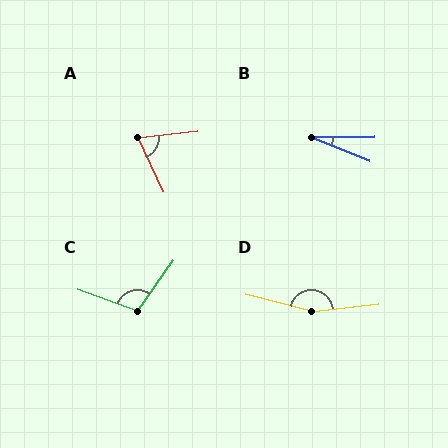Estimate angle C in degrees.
Approximately 106 degrees.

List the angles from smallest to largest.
B (22°), A (72°), C (106°), D (159°).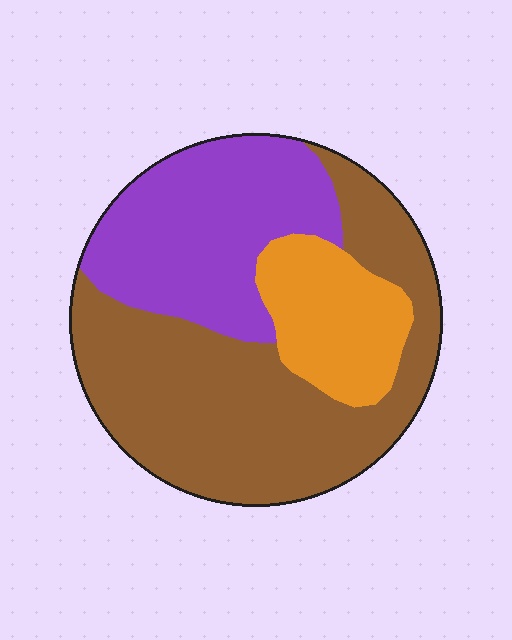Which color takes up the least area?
Orange, at roughly 15%.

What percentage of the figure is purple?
Purple covers roughly 30% of the figure.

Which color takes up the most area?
Brown, at roughly 50%.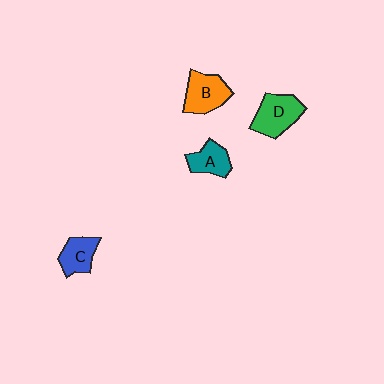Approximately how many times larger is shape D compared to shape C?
Approximately 1.4 times.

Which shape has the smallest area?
Shape A (teal).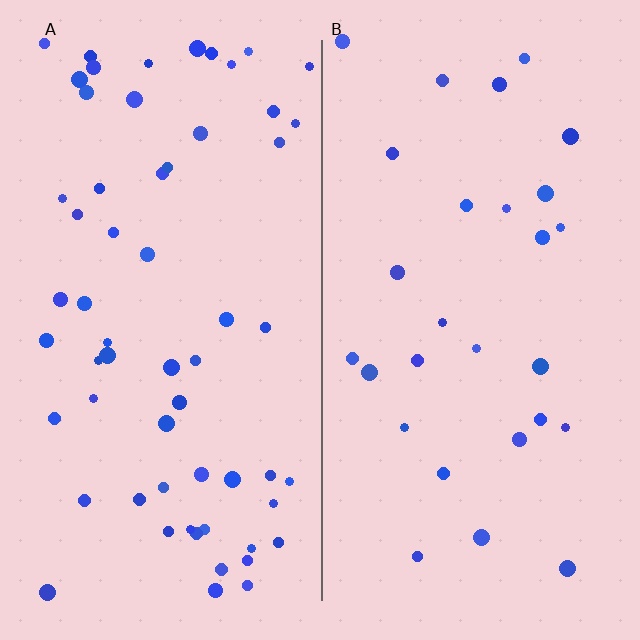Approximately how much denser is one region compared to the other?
Approximately 2.1× — region A over region B.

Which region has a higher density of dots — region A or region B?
A (the left).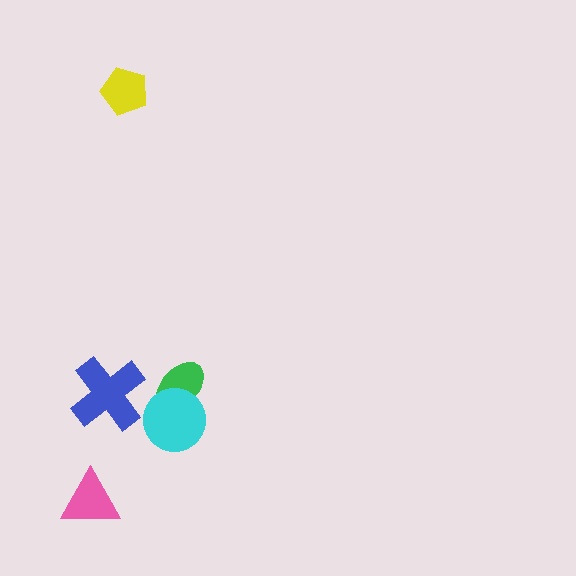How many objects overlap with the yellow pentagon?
0 objects overlap with the yellow pentagon.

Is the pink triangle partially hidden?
No, no other shape covers it.